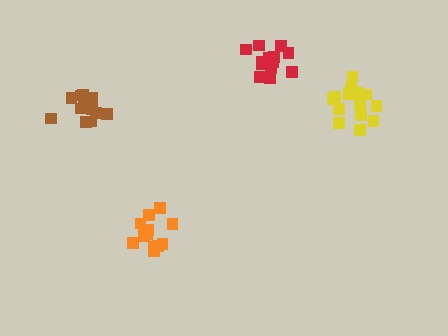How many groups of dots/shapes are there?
There are 4 groups.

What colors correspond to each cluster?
The clusters are colored: yellow, orange, brown, red.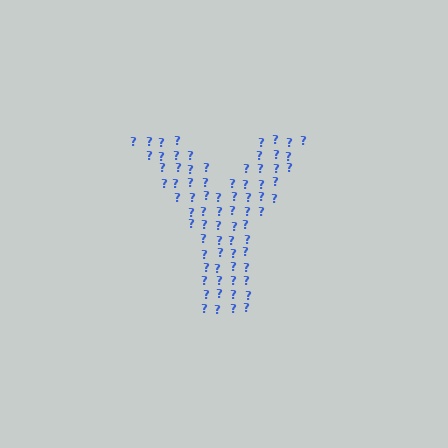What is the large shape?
The large shape is the letter Y.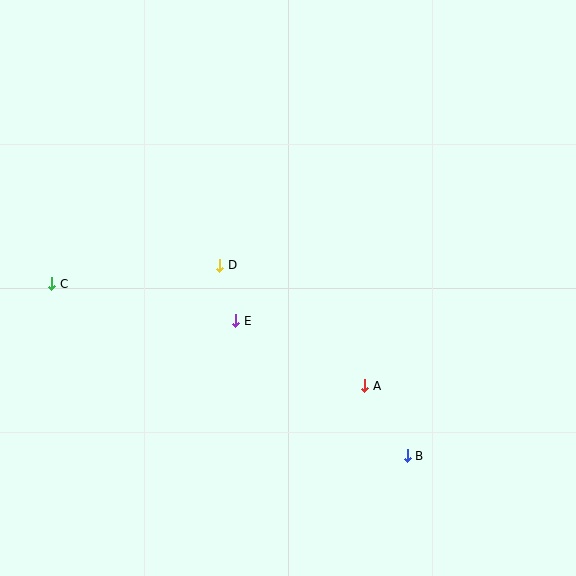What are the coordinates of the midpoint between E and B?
The midpoint between E and B is at (321, 388).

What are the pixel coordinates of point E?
Point E is at (236, 321).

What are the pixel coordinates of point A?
Point A is at (365, 386).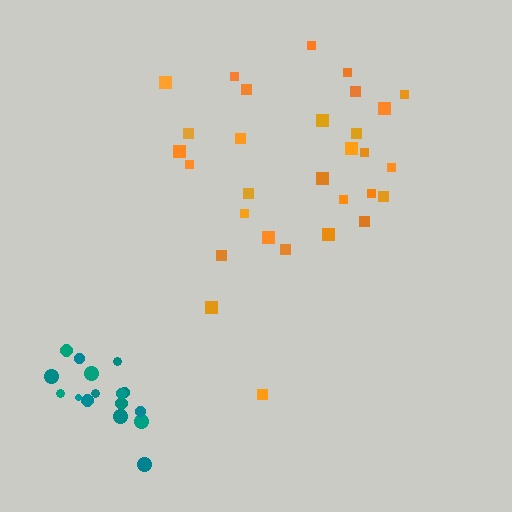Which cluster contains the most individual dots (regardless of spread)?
Orange (30).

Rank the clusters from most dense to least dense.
teal, orange.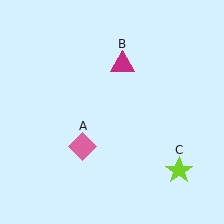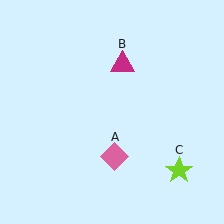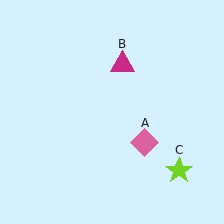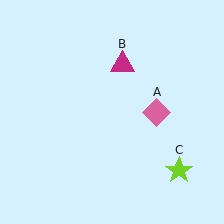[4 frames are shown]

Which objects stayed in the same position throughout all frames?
Magenta triangle (object B) and lime star (object C) remained stationary.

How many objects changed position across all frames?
1 object changed position: pink diamond (object A).